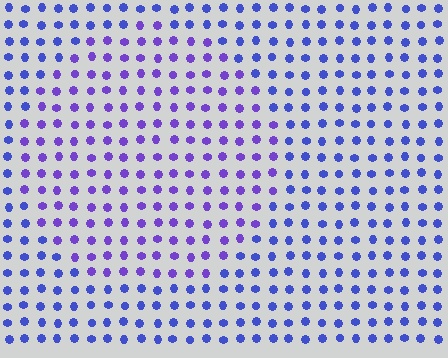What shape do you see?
I see a circle.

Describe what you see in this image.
The image is filled with small blue elements in a uniform arrangement. A circle-shaped region is visible where the elements are tinted to a slightly different hue, forming a subtle color boundary.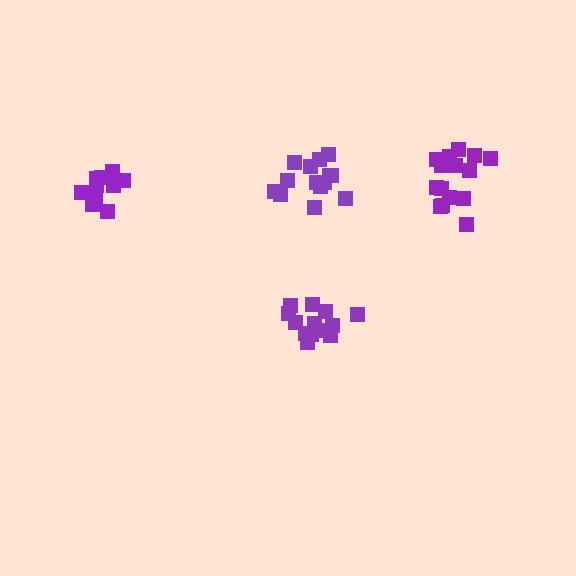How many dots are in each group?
Group 1: 13 dots, Group 2: 10 dots, Group 3: 15 dots, Group 4: 14 dots (52 total).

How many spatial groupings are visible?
There are 4 spatial groupings.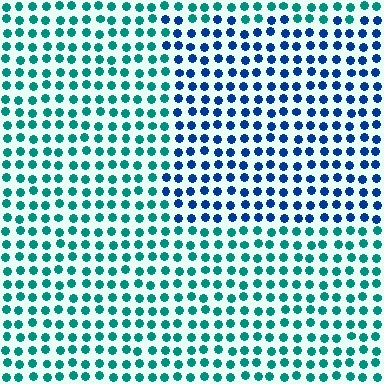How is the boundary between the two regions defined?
The boundary is defined purely by a slight shift in hue (about 45 degrees). Spacing, size, and orientation are identical on both sides.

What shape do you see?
I see a rectangle.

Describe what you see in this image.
The image is filled with small teal elements in a uniform arrangement. A rectangle-shaped region is visible where the elements are tinted to a slightly different hue, forming a subtle color boundary.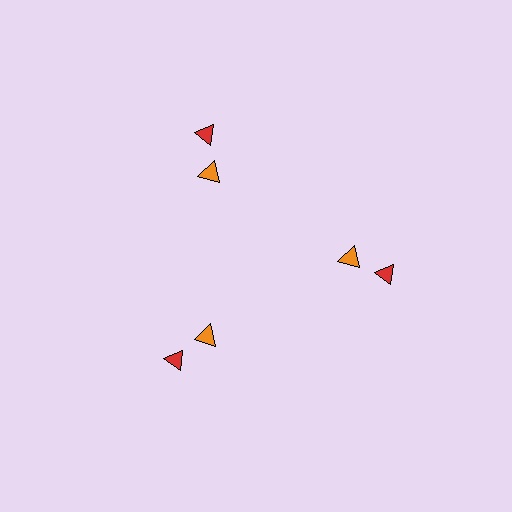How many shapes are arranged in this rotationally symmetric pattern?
There are 6 shapes, arranged in 3 groups of 2.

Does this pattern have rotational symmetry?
Yes, this pattern has 3-fold rotational symmetry. It looks the same after rotating 120 degrees around the center.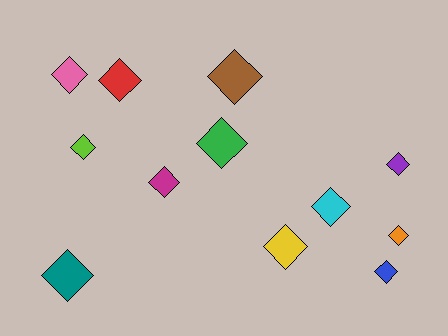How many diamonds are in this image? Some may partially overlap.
There are 12 diamonds.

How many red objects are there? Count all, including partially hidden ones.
There is 1 red object.